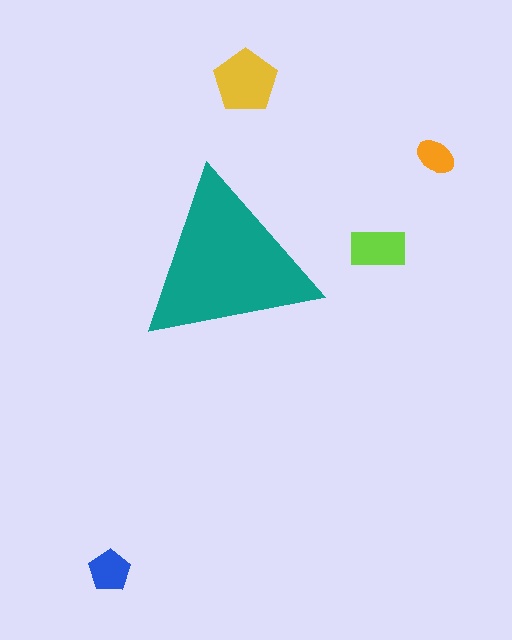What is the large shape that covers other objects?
A teal triangle.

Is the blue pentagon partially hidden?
No, the blue pentagon is fully visible.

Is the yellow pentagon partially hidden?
No, the yellow pentagon is fully visible.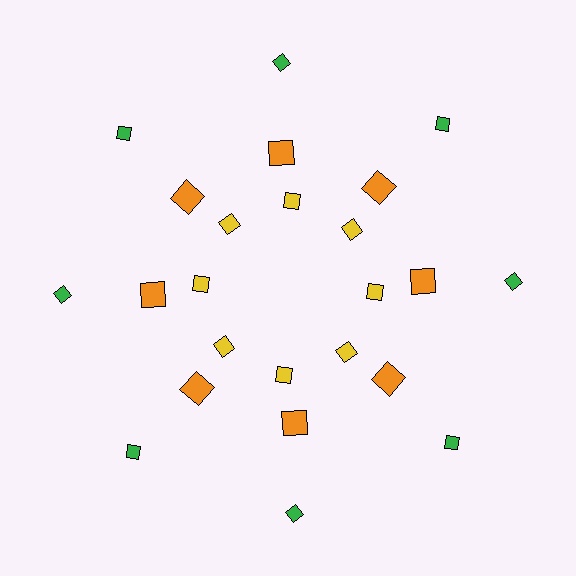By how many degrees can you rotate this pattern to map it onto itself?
The pattern maps onto itself every 45 degrees of rotation.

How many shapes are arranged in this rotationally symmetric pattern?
There are 24 shapes, arranged in 8 groups of 3.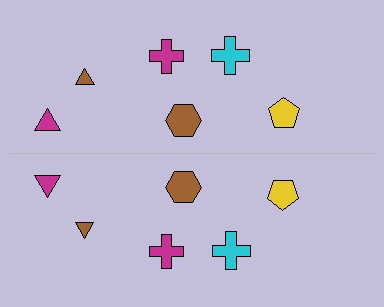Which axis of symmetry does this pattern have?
The pattern has a horizontal axis of symmetry running through the center of the image.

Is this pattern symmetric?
Yes, this pattern has bilateral (reflection) symmetry.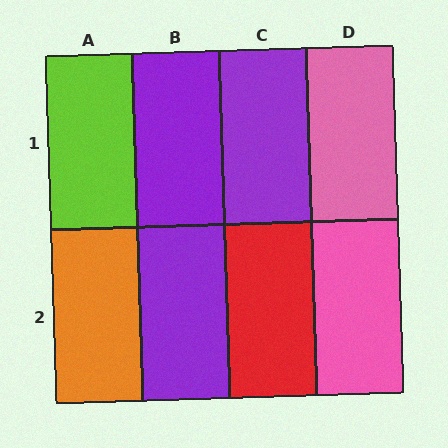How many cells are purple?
3 cells are purple.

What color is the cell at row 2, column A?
Orange.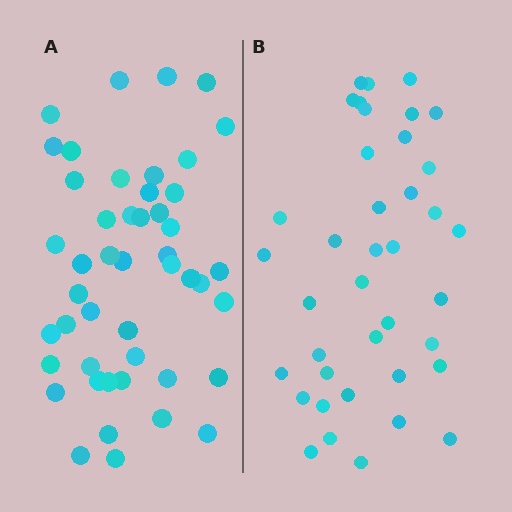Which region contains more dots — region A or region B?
Region A (the left region) has more dots.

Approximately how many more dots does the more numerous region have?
Region A has roughly 8 or so more dots than region B.